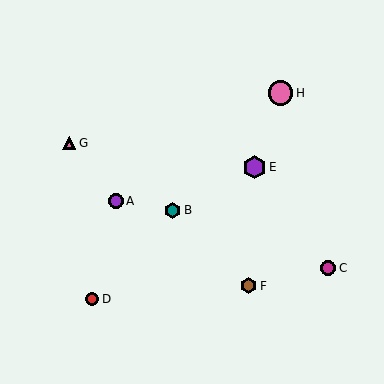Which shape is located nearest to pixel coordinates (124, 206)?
The purple circle (labeled A) at (116, 201) is nearest to that location.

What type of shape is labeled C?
Shape C is a magenta circle.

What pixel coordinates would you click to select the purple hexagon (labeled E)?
Click at (255, 167) to select the purple hexagon E.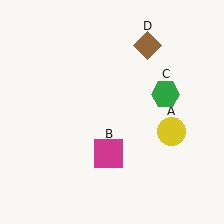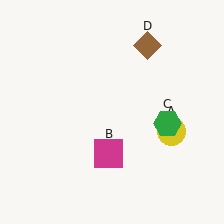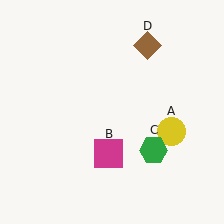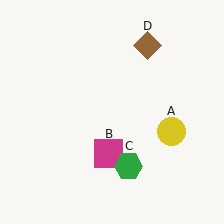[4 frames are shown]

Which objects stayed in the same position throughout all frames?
Yellow circle (object A) and magenta square (object B) and brown diamond (object D) remained stationary.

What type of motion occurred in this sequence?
The green hexagon (object C) rotated clockwise around the center of the scene.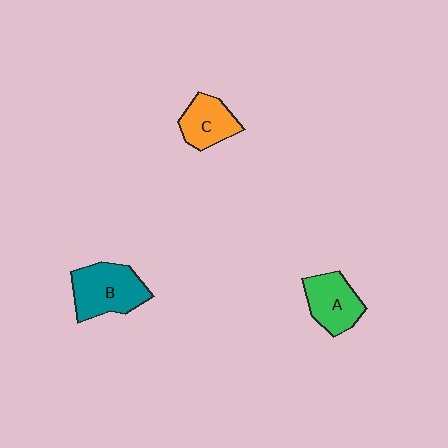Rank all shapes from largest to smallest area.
From largest to smallest: B (teal), A (green), C (orange).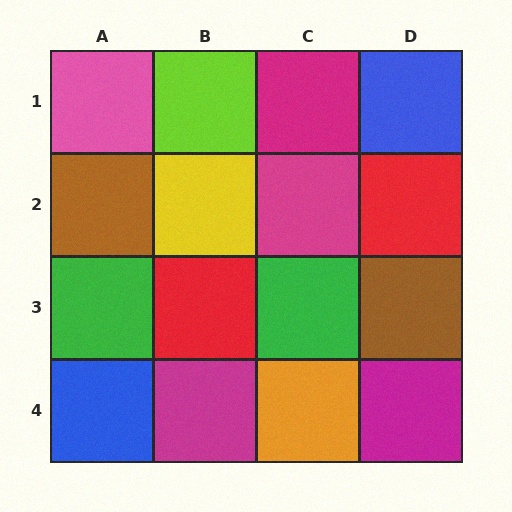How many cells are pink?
1 cell is pink.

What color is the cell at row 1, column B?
Lime.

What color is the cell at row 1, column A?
Pink.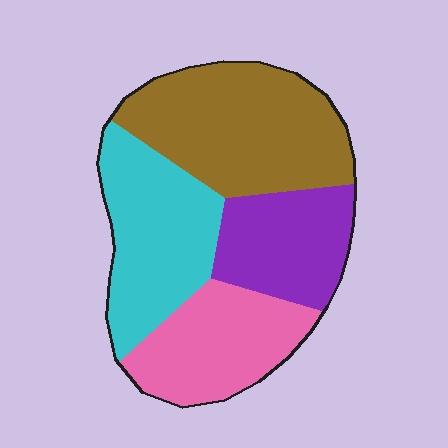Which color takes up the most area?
Brown, at roughly 35%.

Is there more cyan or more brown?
Brown.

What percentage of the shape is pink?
Pink covers about 20% of the shape.